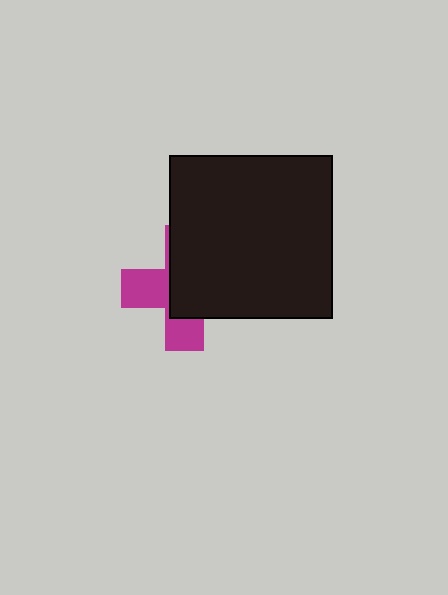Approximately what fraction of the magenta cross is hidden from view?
Roughly 60% of the magenta cross is hidden behind the black square.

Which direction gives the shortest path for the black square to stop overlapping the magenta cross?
Moving toward the upper-right gives the shortest separation.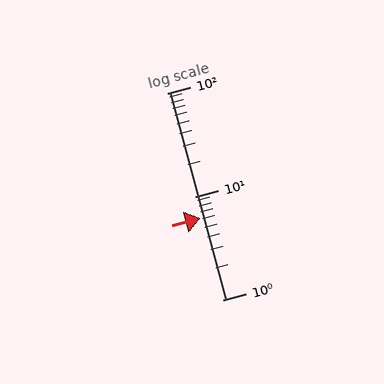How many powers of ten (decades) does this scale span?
The scale spans 2 decades, from 1 to 100.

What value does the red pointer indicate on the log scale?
The pointer indicates approximately 6.1.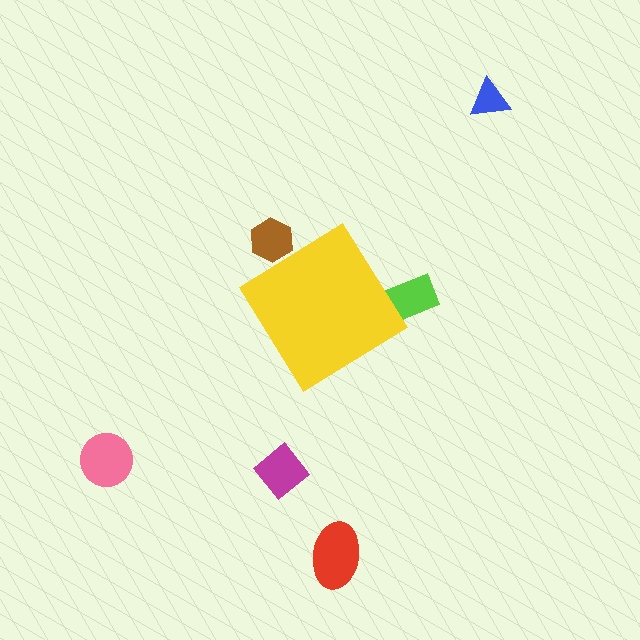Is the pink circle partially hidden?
No, the pink circle is fully visible.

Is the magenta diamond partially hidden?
No, the magenta diamond is fully visible.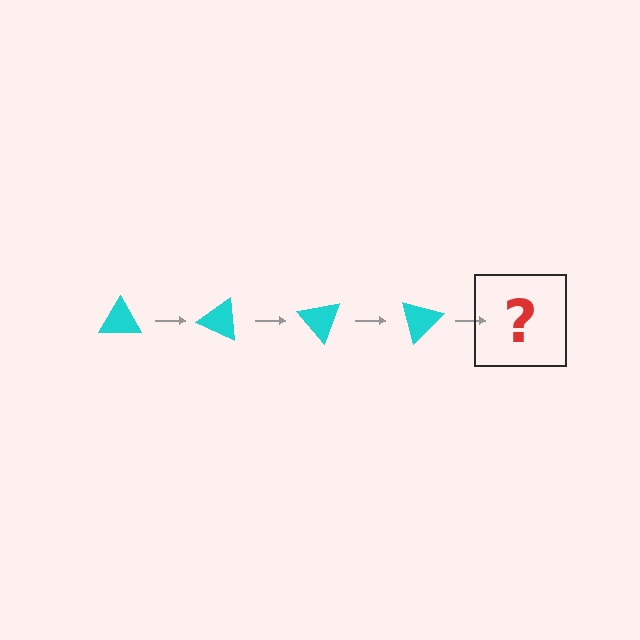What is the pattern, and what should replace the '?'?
The pattern is that the triangle rotates 25 degrees each step. The '?' should be a cyan triangle rotated 100 degrees.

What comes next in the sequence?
The next element should be a cyan triangle rotated 100 degrees.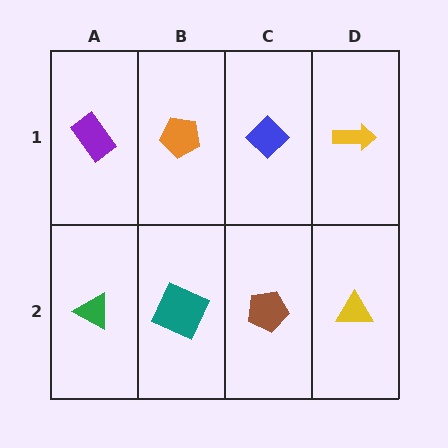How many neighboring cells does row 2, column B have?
3.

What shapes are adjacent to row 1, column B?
A teal square (row 2, column B), a purple rectangle (row 1, column A), a blue diamond (row 1, column C).